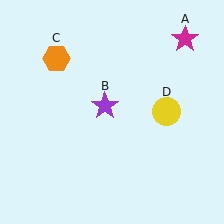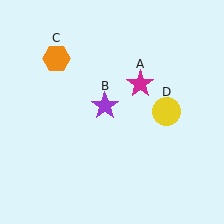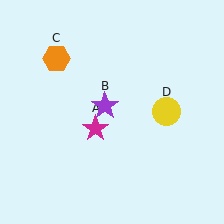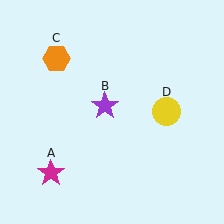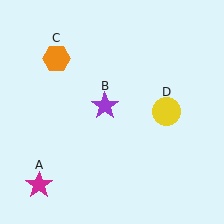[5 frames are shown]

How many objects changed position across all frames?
1 object changed position: magenta star (object A).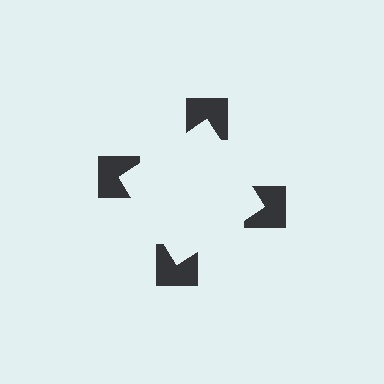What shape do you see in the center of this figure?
An illusory square — its edges are inferred from the aligned wedge cuts in the notched squares, not physically drawn.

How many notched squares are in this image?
There are 4 — one at each vertex of the illusory square.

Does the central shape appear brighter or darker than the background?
It typically appears slightly brighter than the background, even though no actual brightness change is drawn.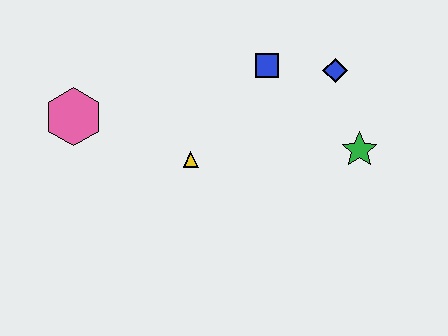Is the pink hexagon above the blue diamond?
No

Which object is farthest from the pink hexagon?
The green star is farthest from the pink hexagon.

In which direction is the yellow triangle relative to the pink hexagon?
The yellow triangle is to the right of the pink hexagon.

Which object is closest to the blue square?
The blue diamond is closest to the blue square.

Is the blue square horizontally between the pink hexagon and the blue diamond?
Yes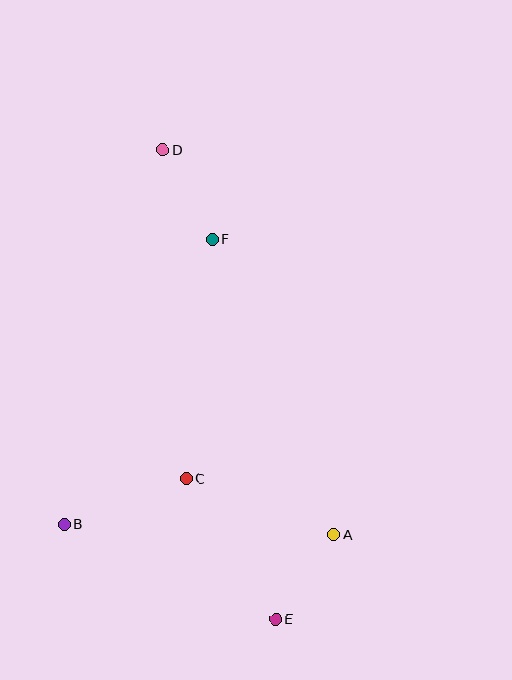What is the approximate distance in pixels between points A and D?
The distance between A and D is approximately 421 pixels.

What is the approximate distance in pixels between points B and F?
The distance between B and F is approximately 321 pixels.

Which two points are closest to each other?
Points D and F are closest to each other.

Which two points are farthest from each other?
Points D and E are farthest from each other.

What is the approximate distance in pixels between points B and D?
The distance between B and D is approximately 388 pixels.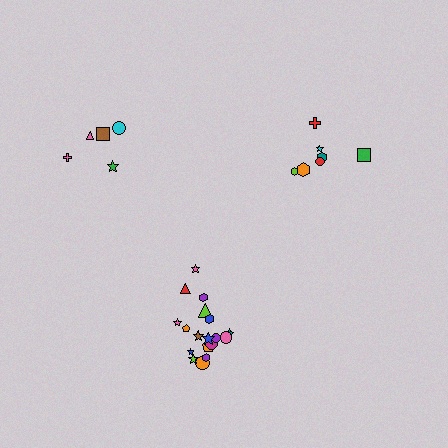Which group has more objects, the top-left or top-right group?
The top-right group.